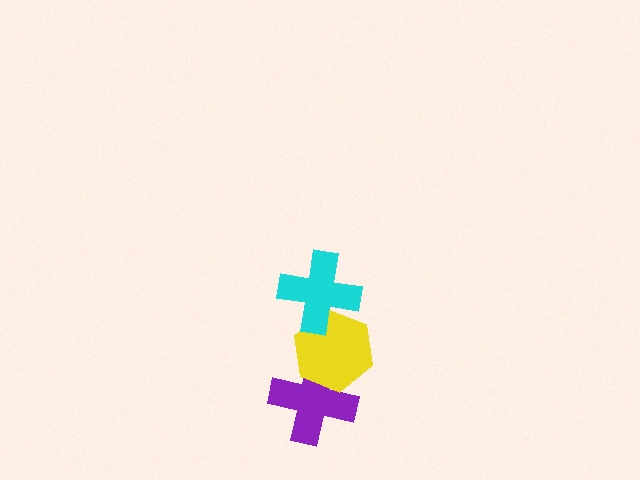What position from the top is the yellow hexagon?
The yellow hexagon is 2nd from the top.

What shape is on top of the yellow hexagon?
The cyan cross is on top of the yellow hexagon.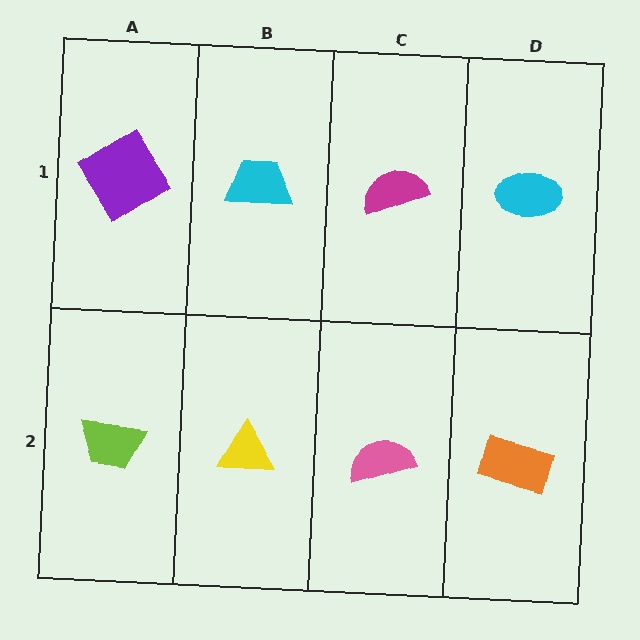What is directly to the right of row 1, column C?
A cyan ellipse.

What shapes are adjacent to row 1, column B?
A yellow triangle (row 2, column B), a purple diamond (row 1, column A), a magenta semicircle (row 1, column C).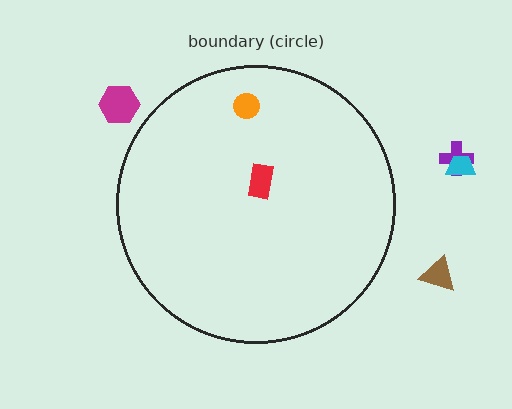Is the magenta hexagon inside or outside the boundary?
Outside.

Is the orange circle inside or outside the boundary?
Inside.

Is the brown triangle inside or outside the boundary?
Outside.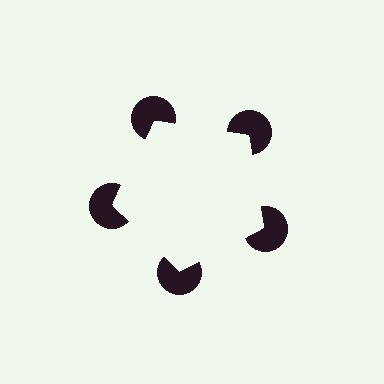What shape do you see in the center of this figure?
An illusory pentagon — its edges are inferred from the aligned wedge cuts in the pac-man discs, not physically drawn.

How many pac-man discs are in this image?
There are 5 — one at each vertex of the illusory pentagon.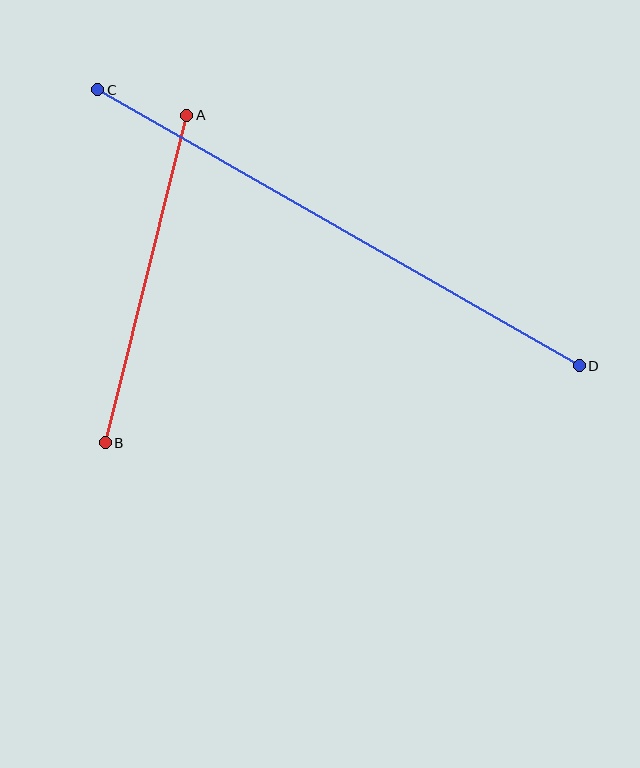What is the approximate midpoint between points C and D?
The midpoint is at approximately (338, 228) pixels.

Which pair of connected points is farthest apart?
Points C and D are farthest apart.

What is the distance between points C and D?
The distance is approximately 555 pixels.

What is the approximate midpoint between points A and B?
The midpoint is at approximately (146, 279) pixels.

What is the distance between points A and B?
The distance is approximately 338 pixels.